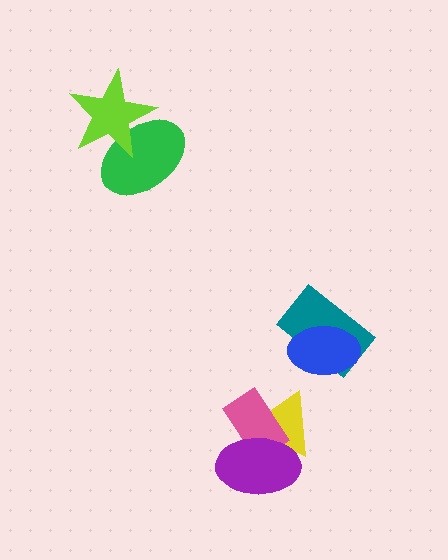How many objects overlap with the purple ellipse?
2 objects overlap with the purple ellipse.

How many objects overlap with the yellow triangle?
2 objects overlap with the yellow triangle.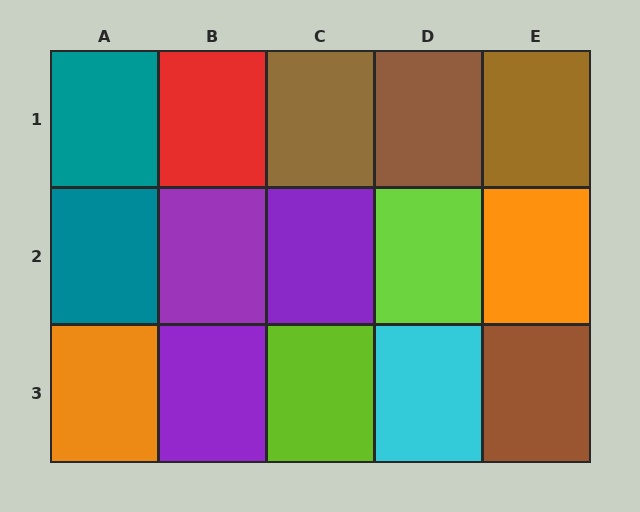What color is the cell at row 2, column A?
Teal.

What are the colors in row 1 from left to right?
Teal, red, brown, brown, brown.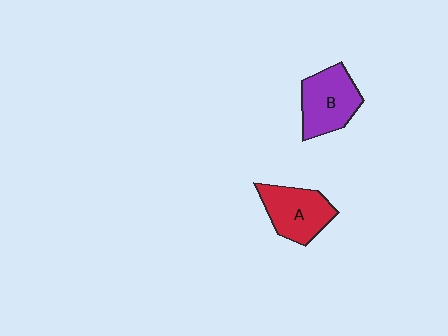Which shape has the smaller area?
Shape A (red).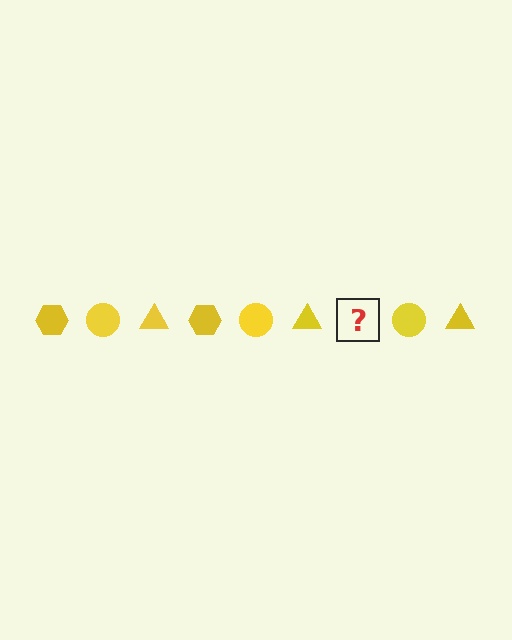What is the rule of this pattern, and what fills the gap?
The rule is that the pattern cycles through hexagon, circle, triangle shapes in yellow. The gap should be filled with a yellow hexagon.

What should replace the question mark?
The question mark should be replaced with a yellow hexagon.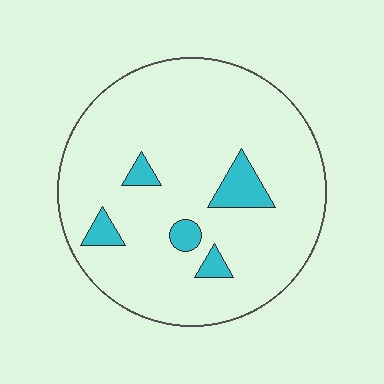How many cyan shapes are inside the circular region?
5.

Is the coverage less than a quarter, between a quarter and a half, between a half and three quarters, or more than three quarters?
Less than a quarter.